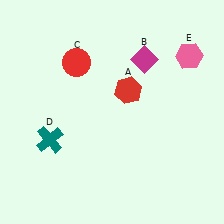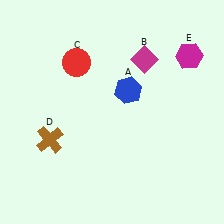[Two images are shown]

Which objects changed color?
A changed from red to blue. D changed from teal to brown. E changed from pink to magenta.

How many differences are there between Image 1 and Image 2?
There are 3 differences between the two images.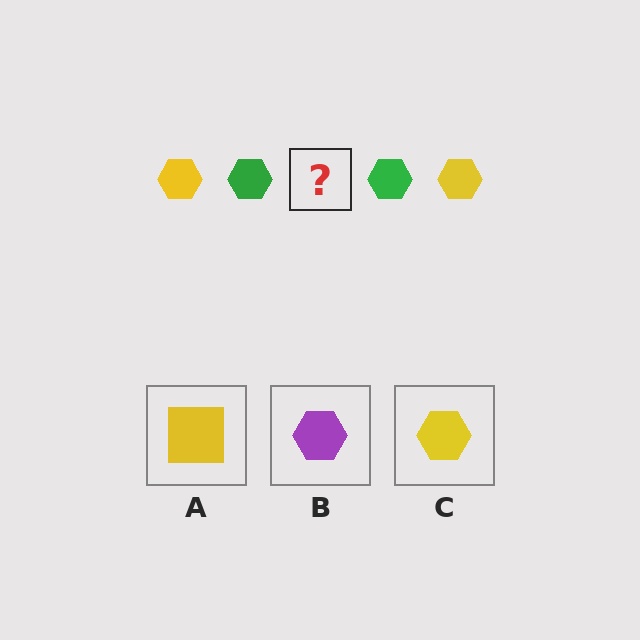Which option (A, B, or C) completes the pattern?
C.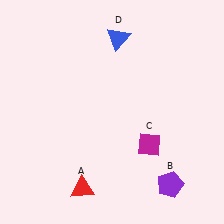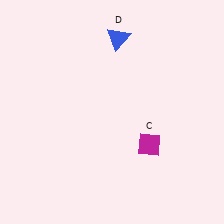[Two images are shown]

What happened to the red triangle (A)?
The red triangle (A) was removed in Image 2. It was in the bottom-left area of Image 1.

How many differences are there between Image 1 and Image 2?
There are 2 differences between the two images.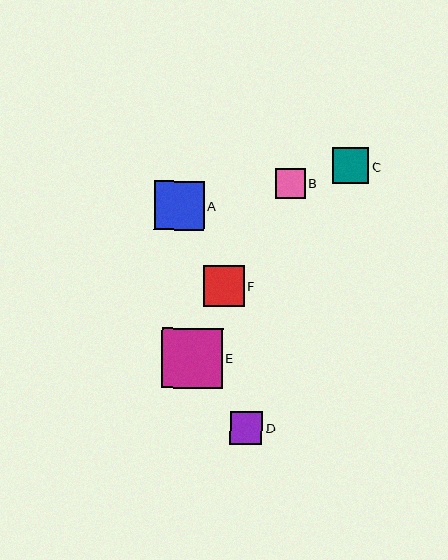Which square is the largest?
Square E is the largest with a size of approximately 61 pixels.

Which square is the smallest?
Square B is the smallest with a size of approximately 29 pixels.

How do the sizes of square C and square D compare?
Square C and square D are approximately the same size.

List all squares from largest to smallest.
From largest to smallest: E, A, F, C, D, B.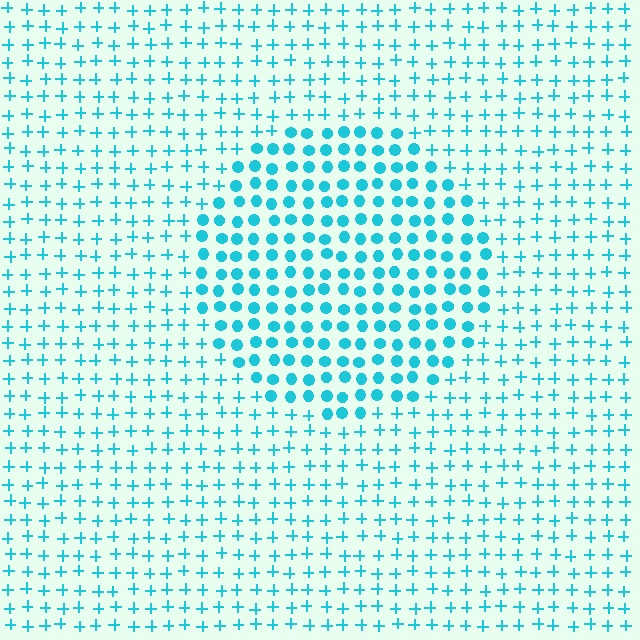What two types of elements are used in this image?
The image uses circles inside the circle region and plus signs outside it.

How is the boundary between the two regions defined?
The boundary is defined by a change in element shape: circles inside vs. plus signs outside. All elements share the same color and spacing.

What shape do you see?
I see a circle.